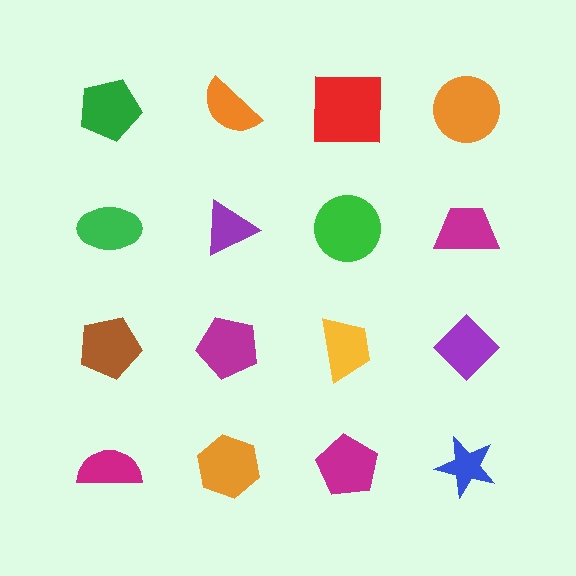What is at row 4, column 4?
A blue star.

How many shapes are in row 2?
4 shapes.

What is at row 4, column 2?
An orange hexagon.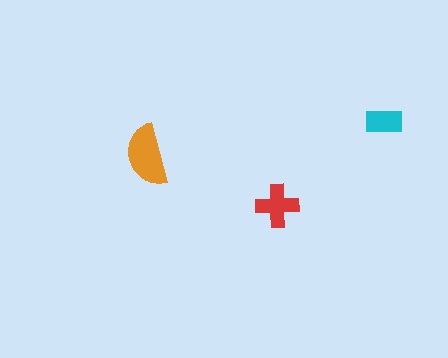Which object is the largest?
The orange semicircle.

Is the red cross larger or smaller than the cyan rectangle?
Larger.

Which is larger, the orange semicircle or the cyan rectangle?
The orange semicircle.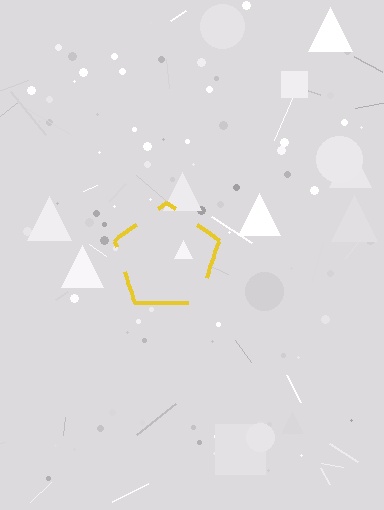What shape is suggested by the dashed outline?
The dashed outline suggests a pentagon.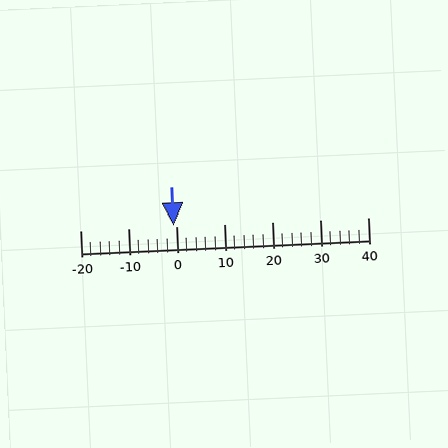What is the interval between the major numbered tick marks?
The major tick marks are spaced 10 units apart.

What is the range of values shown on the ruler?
The ruler shows values from -20 to 40.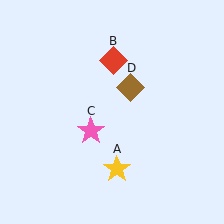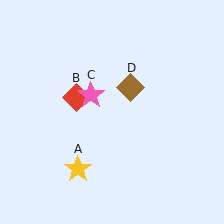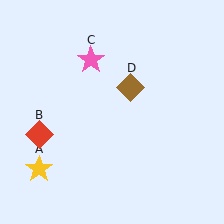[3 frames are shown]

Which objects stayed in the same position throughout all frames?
Brown diamond (object D) remained stationary.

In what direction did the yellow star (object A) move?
The yellow star (object A) moved left.